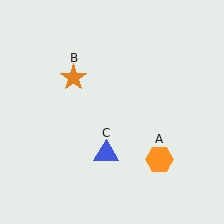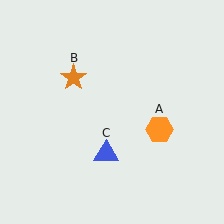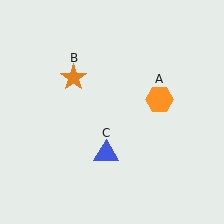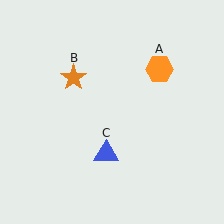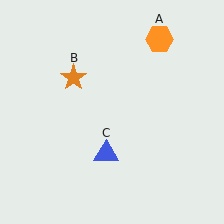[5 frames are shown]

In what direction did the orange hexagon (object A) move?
The orange hexagon (object A) moved up.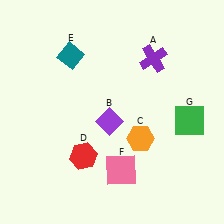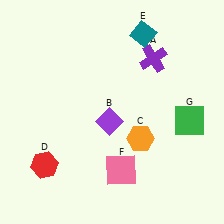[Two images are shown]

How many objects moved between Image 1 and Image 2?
2 objects moved between the two images.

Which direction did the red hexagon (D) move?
The red hexagon (D) moved left.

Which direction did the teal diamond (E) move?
The teal diamond (E) moved right.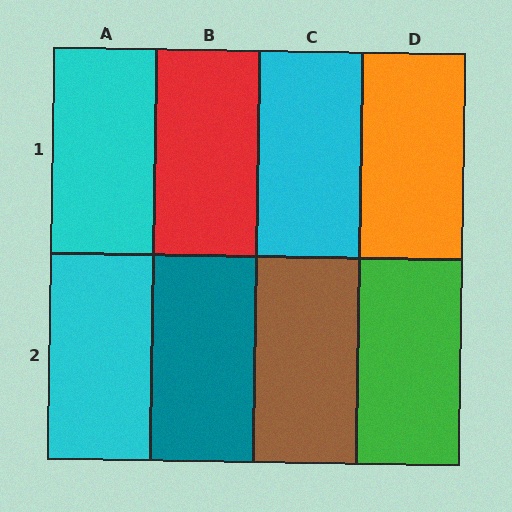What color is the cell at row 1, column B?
Red.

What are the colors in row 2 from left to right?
Cyan, teal, brown, green.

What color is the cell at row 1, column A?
Cyan.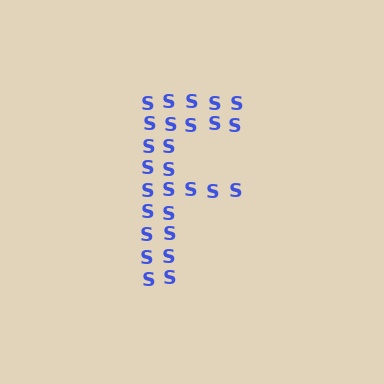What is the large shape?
The large shape is the letter F.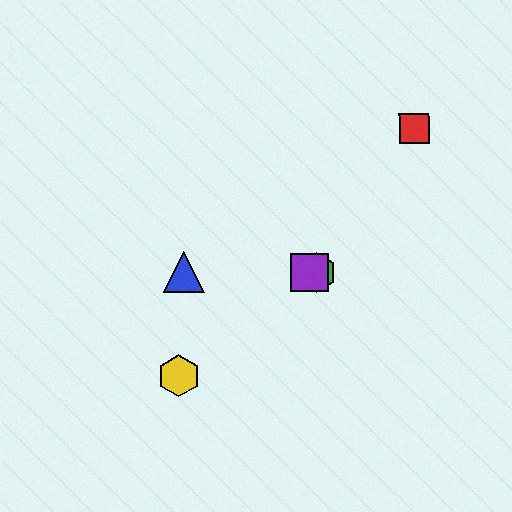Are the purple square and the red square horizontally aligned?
No, the purple square is at y≈272 and the red square is at y≈129.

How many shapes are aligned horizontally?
3 shapes (the blue triangle, the green hexagon, the purple square) are aligned horizontally.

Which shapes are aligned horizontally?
The blue triangle, the green hexagon, the purple square are aligned horizontally.